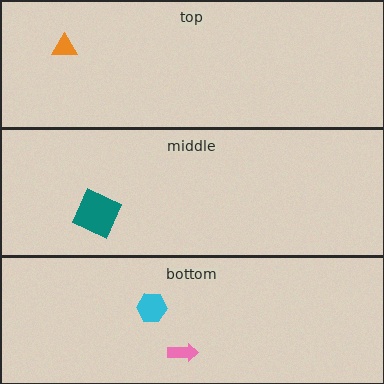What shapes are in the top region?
The orange triangle.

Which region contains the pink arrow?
The bottom region.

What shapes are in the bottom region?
The pink arrow, the cyan hexagon.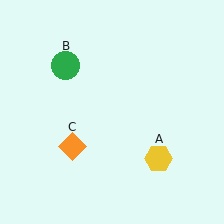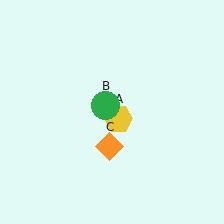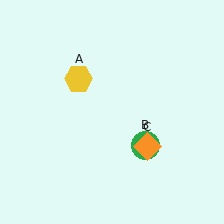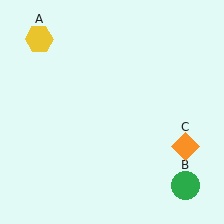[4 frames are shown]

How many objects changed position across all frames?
3 objects changed position: yellow hexagon (object A), green circle (object B), orange diamond (object C).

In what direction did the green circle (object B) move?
The green circle (object B) moved down and to the right.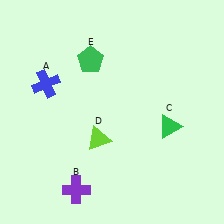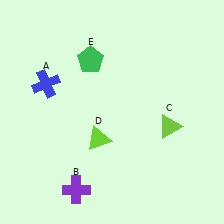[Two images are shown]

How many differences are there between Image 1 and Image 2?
There is 1 difference between the two images.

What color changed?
The triangle (C) changed from green in Image 1 to lime in Image 2.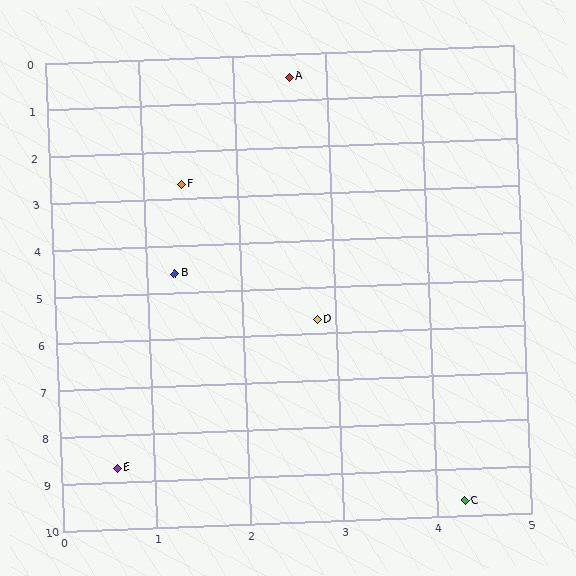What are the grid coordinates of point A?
Point A is at approximately (2.6, 0.5).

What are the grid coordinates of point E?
Point E is at approximately (0.6, 8.7).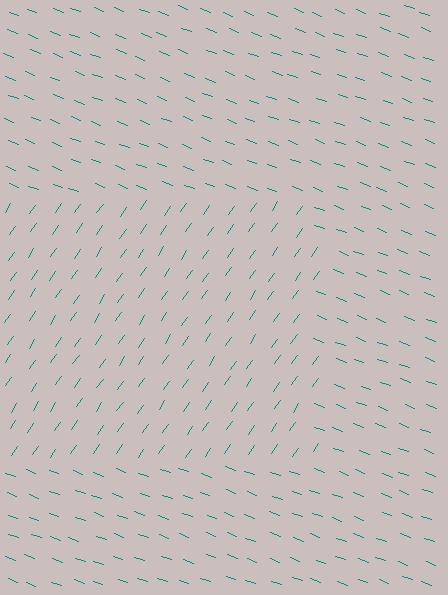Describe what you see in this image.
The image is filled with small teal line segments. A rectangle region in the image has lines oriented differently from the surrounding lines, creating a visible texture boundary.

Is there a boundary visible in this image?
Yes, there is a texture boundary formed by a change in line orientation.